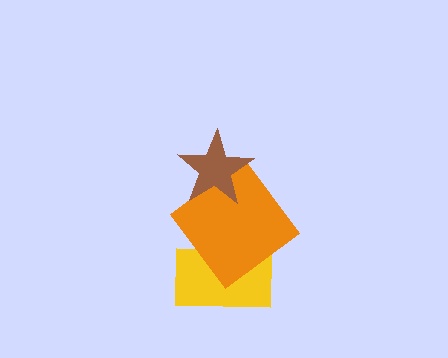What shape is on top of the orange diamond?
The brown star is on top of the orange diamond.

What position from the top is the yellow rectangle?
The yellow rectangle is 3rd from the top.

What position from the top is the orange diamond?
The orange diamond is 2nd from the top.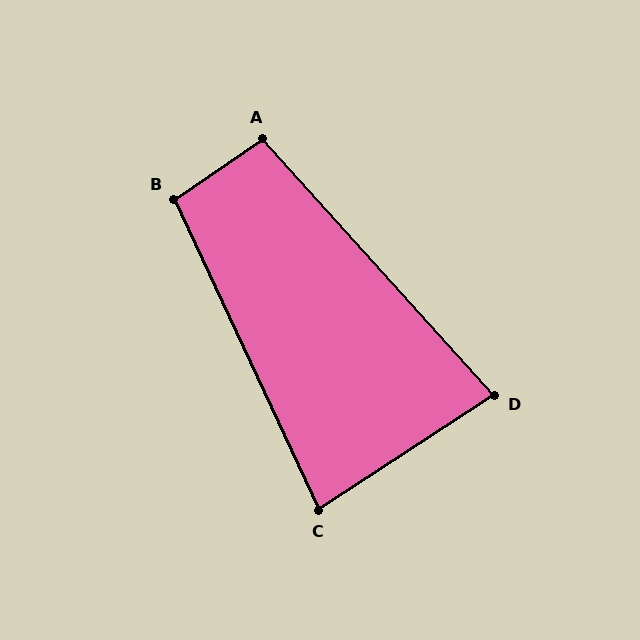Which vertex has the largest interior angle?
B, at approximately 99 degrees.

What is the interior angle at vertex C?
Approximately 82 degrees (acute).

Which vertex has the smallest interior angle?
D, at approximately 81 degrees.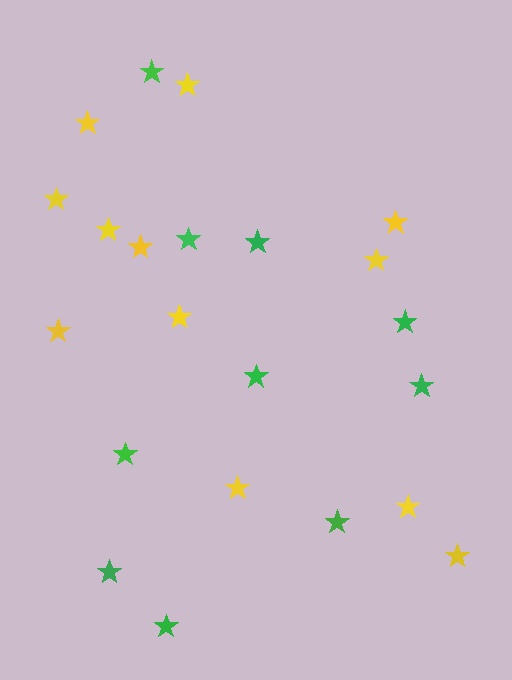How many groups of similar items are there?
There are 2 groups: one group of green stars (10) and one group of yellow stars (12).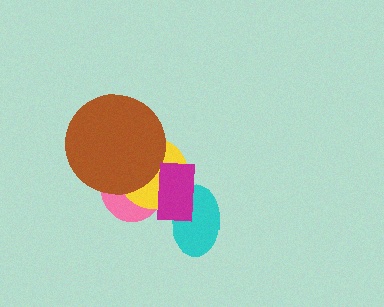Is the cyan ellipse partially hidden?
Yes, it is partially covered by another shape.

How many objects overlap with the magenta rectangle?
3 objects overlap with the magenta rectangle.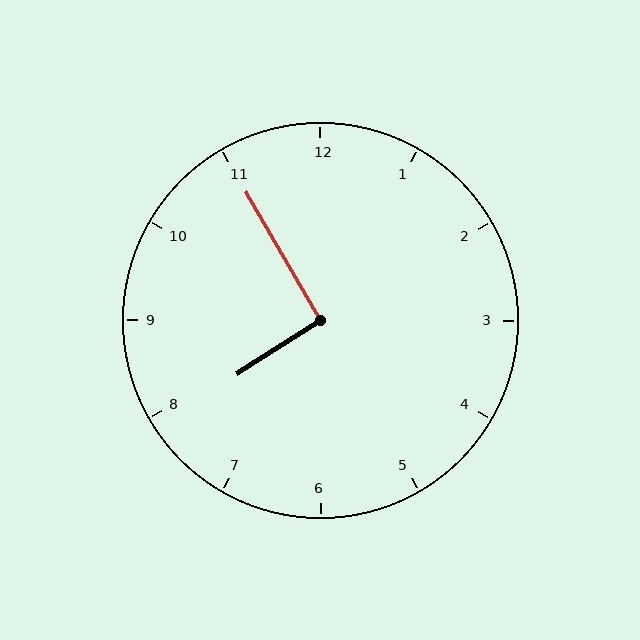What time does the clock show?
7:55.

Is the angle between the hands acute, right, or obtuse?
It is right.